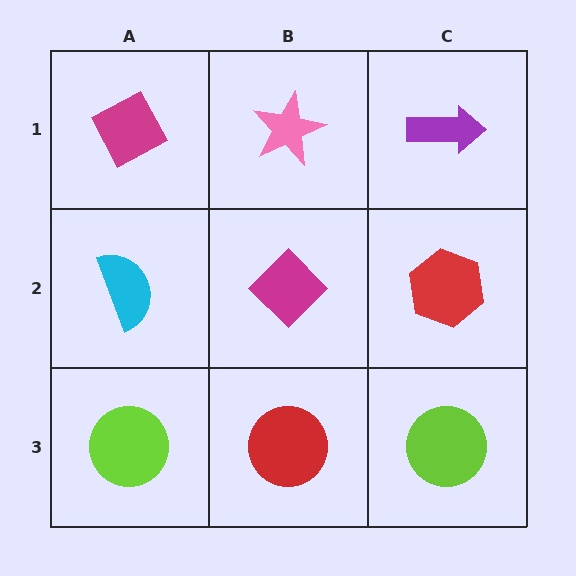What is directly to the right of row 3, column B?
A lime circle.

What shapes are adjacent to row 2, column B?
A pink star (row 1, column B), a red circle (row 3, column B), a cyan semicircle (row 2, column A), a red hexagon (row 2, column C).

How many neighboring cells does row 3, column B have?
3.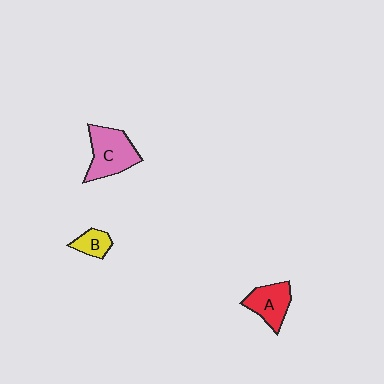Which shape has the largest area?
Shape C (pink).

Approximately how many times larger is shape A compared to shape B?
Approximately 1.7 times.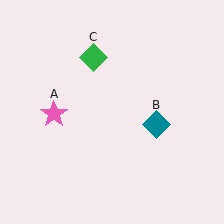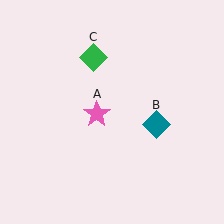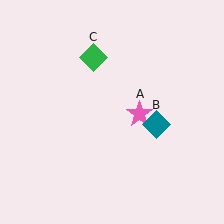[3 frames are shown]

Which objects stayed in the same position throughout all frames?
Teal diamond (object B) and green diamond (object C) remained stationary.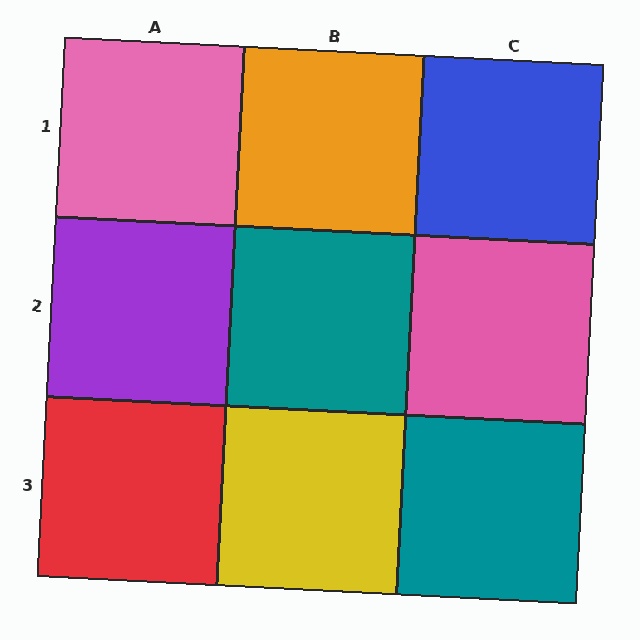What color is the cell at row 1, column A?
Pink.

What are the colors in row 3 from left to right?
Red, yellow, teal.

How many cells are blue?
1 cell is blue.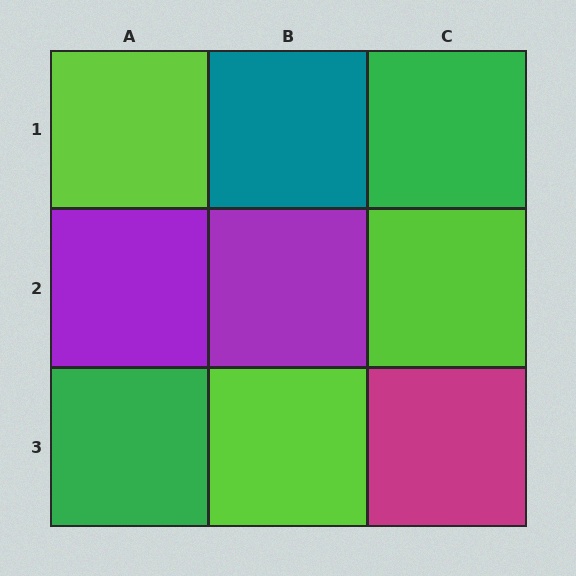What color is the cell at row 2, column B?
Purple.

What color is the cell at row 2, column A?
Purple.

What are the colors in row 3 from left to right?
Green, lime, magenta.